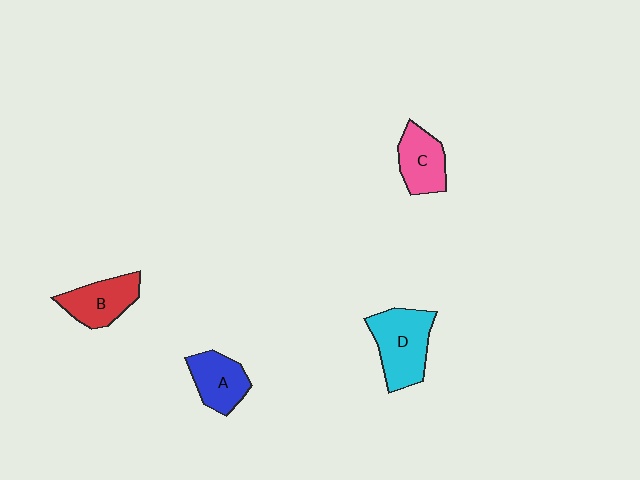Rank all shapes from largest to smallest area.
From largest to smallest: D (cyan), B (red), C (pink), A (blue).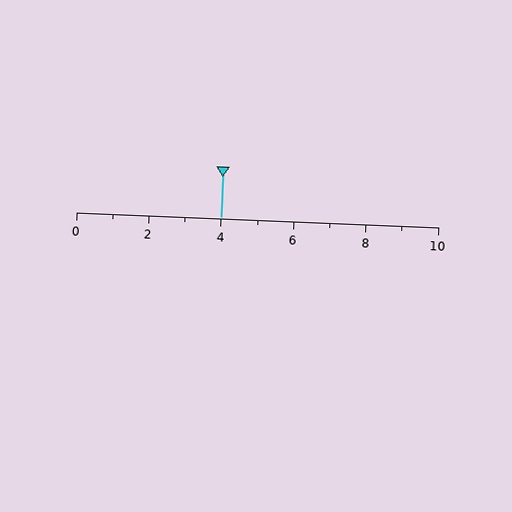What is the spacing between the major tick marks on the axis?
The major ticks are spaced 2 apart.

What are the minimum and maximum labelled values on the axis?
The axis runs from 0 to 10.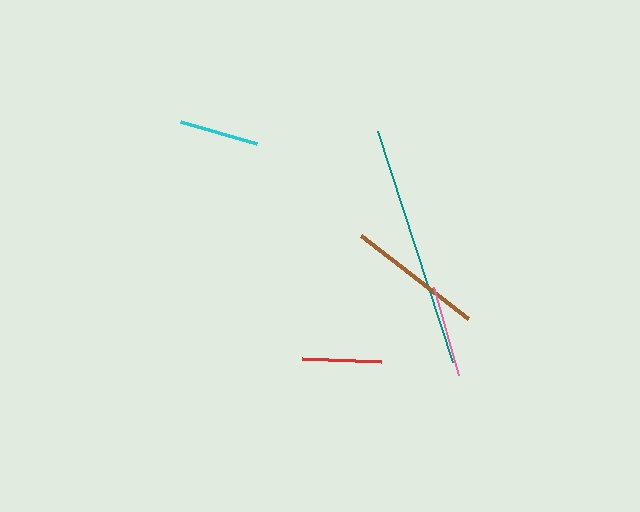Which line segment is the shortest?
The red line is the shortest at approximately 79 pixels.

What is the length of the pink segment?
The pink segment is approximately 92 pixels long.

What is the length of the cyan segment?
The cyan segment is approximately 79 pixels long.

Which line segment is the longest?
The teal line is the longest at approximately 243 pixels.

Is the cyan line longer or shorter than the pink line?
The pink line is longer than the cyan line.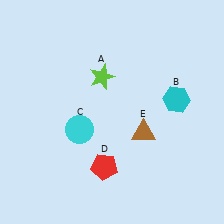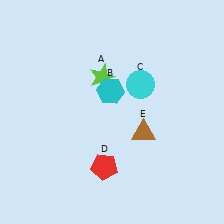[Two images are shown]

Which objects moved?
The objects that moved are: the cyan hexagon (B), the cyan circle (C).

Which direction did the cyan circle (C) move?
The cyan circle (C) moved right.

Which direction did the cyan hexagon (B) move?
The cyan hexagon (B) moved left.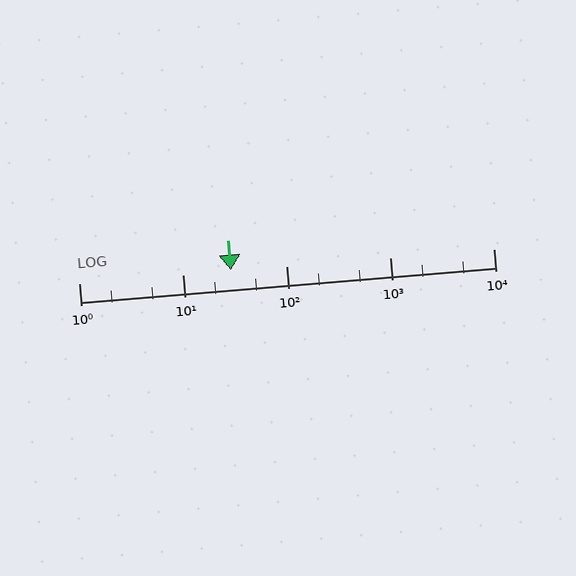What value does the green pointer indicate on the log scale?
The pointer indicates approximately 29.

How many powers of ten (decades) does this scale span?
The scale spans 4 decades, from 1 to 10000.